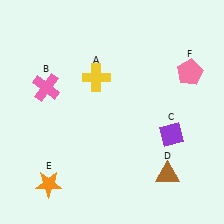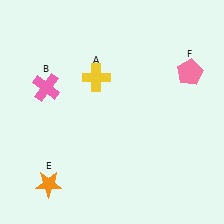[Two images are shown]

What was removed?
The purple diamond (C), the brown triangle (D) were removed in Image 2.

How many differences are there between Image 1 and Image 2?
There are 2 differences between the two images.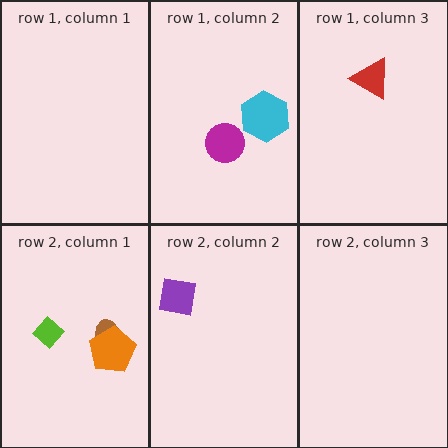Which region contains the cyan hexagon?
The row 1, column 2 region.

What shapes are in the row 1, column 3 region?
The red triangle.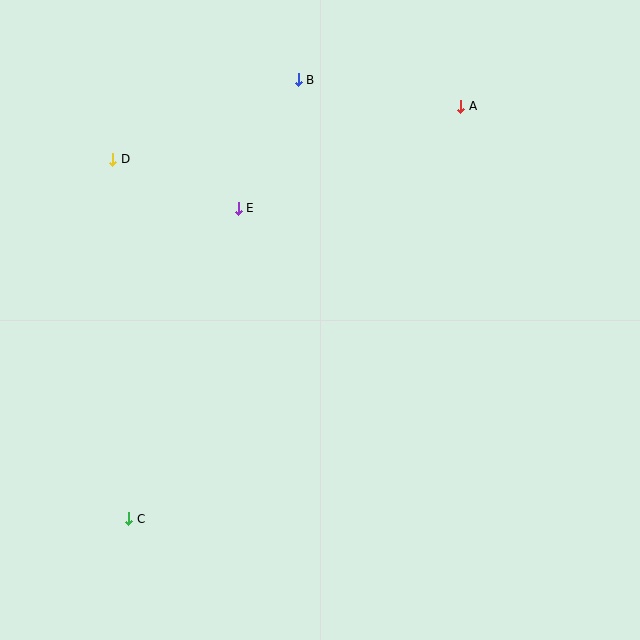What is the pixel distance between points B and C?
The distance between B and C is 471 pixels.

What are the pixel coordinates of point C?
Point C is at (129, 519).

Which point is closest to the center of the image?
Point E at (238, 208) is closest to the center.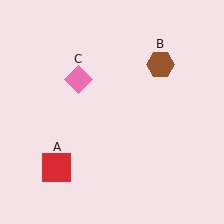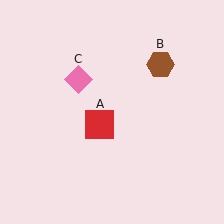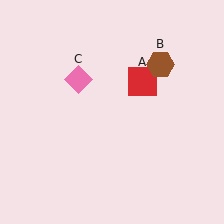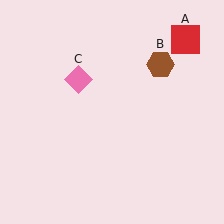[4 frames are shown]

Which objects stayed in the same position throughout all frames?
Brown hexagon (object B) and pink diamond (object C) remained stationary.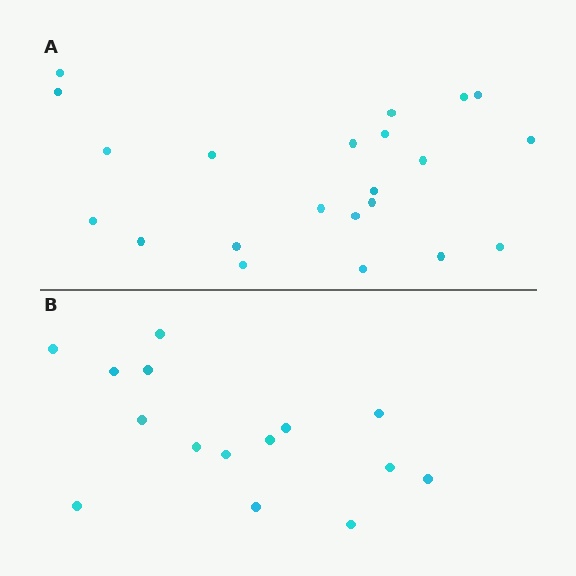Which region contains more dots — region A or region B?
Region A (the top region) has more dots.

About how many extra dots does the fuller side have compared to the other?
Region A has roughly 8 or so more dots than region B.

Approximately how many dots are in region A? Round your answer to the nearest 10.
About 20 dots. (The exact count is 22, which rounds to 20.)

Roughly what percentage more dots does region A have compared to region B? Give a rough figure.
About 45% more.